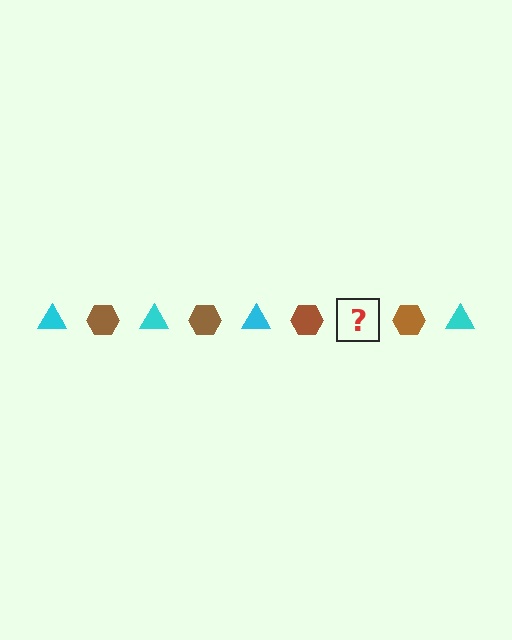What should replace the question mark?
The question mark should be replaced with a cyan triangle.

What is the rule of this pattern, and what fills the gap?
The rule is that the pattern alternates between cyan triangle and brown hexagon. The gap should be filled with a cyan triangle.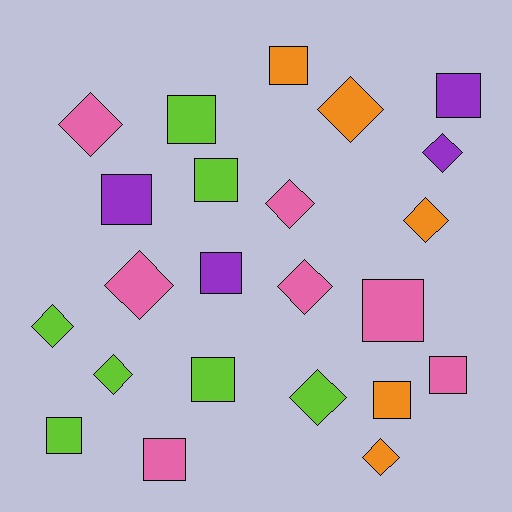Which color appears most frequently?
Lime, with 7 objects.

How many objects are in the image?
There are 23 objects.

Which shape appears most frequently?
Square, with 12 objects.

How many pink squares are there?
There are 3 pink squares.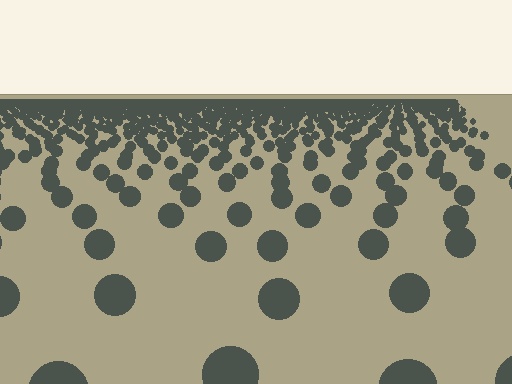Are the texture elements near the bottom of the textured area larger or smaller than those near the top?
Larger. Near the bottom, elements are closer to the viewer and appear at a bigger on-screen size.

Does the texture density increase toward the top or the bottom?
Density increases toward the top.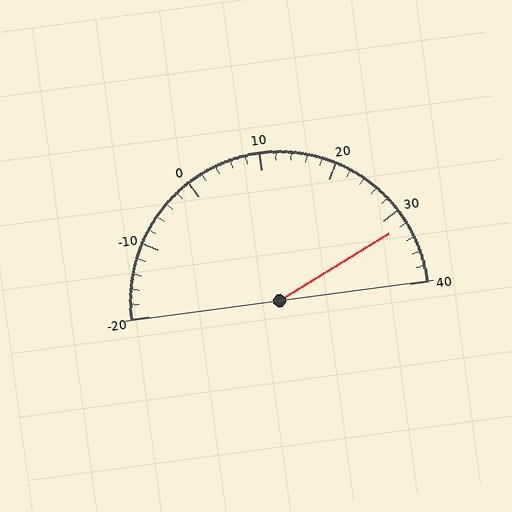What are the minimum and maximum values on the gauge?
The gauge ranges from -20 to 40.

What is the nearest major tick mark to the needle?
The nearest major tick mark is 30.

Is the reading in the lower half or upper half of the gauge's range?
The reading is in the upper half of the range (-20 to 40).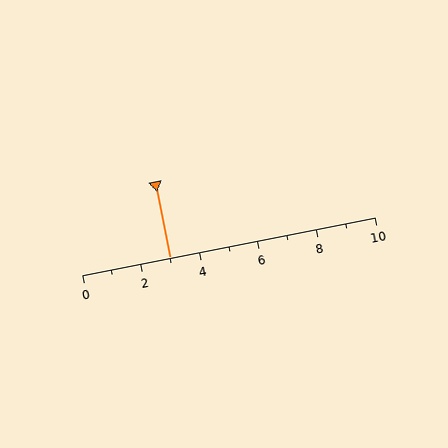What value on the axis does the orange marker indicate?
The marker indicates approximately 3.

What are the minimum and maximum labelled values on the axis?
The axis runs from 0 to 10.